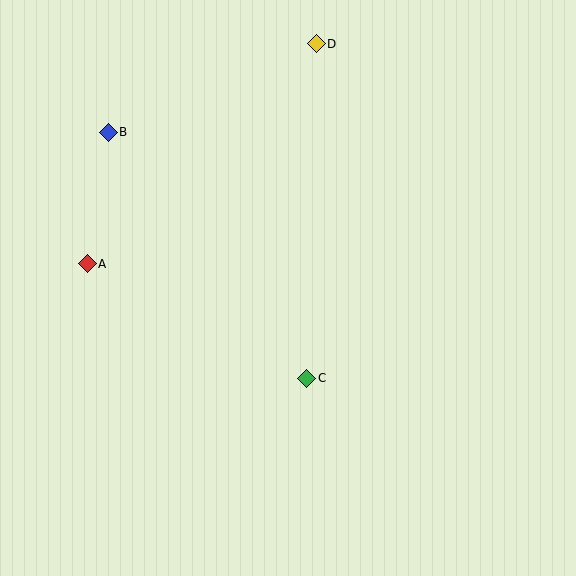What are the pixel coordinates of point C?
Point C is at (307, 378).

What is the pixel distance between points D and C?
The distance between D and C is 335 pixels.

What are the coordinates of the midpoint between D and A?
The midpoint between D and A is at (202, 154).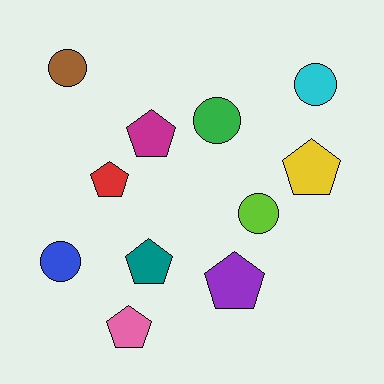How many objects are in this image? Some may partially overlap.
There are 11 objects.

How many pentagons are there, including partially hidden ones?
There are 6 pentagons.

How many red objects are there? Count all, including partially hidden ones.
There is 1 red object.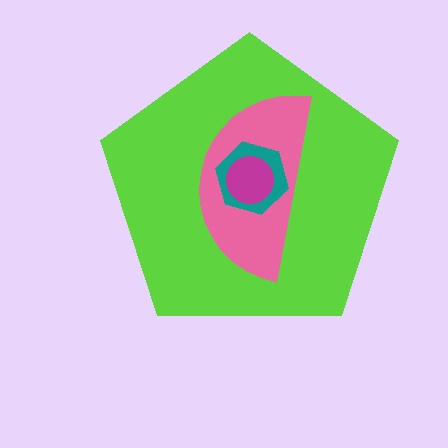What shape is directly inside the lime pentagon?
The pink semicircle.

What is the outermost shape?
The lime pentagon.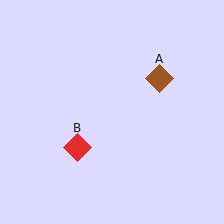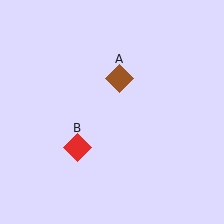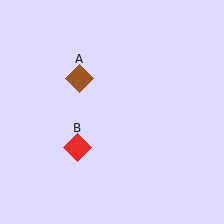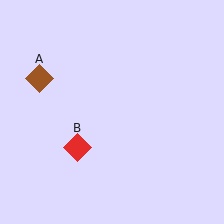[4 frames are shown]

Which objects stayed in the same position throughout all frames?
Red diamond (object B) remained stationary.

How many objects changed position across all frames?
1 object changed position: brown diamond (object A).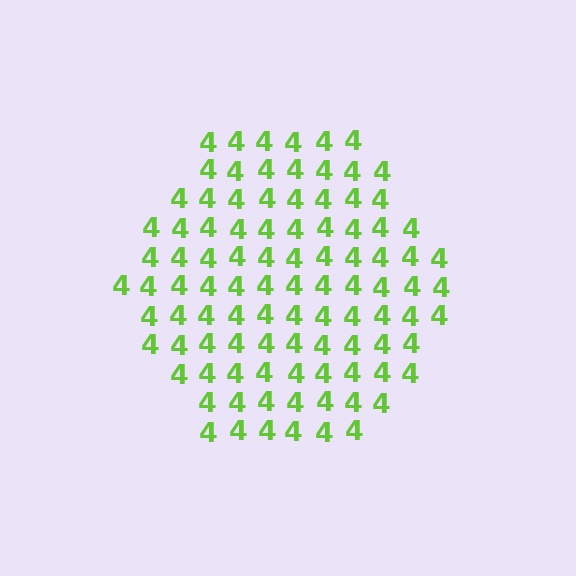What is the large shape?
The large shape is a hexagon.